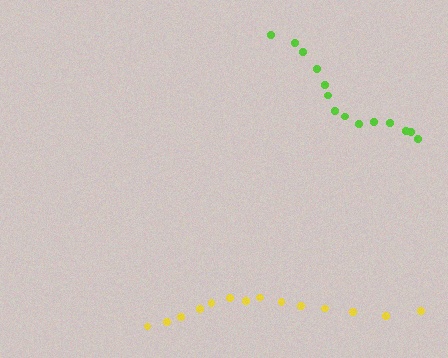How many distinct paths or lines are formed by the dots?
There are 2 distinct paths.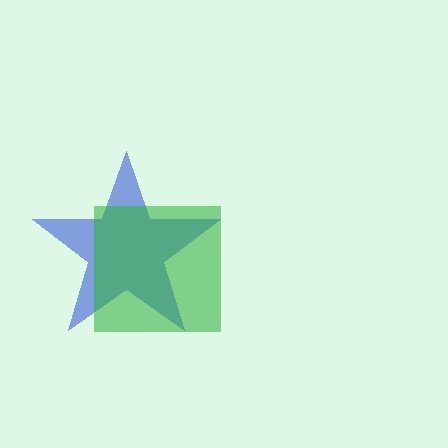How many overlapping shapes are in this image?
There are 2 overlapping shapes in the image.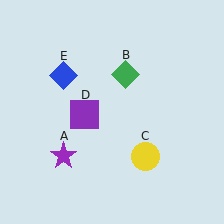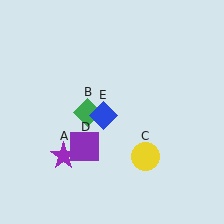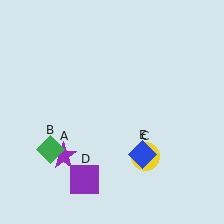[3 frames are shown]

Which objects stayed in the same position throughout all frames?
Purple star (object A) and yellow circle (object C) remained stationary.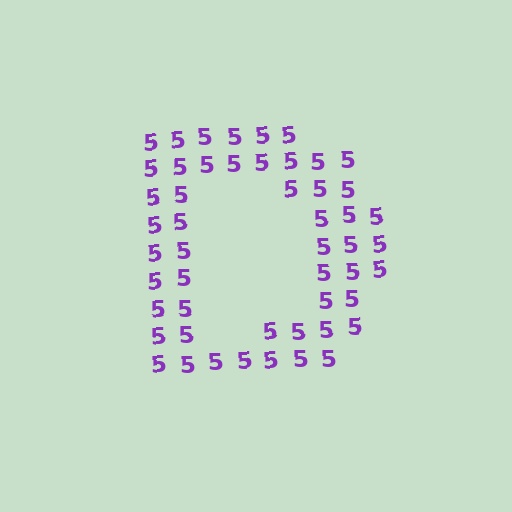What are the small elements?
The small elements are digit 5's.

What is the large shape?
The large shape is the letter D.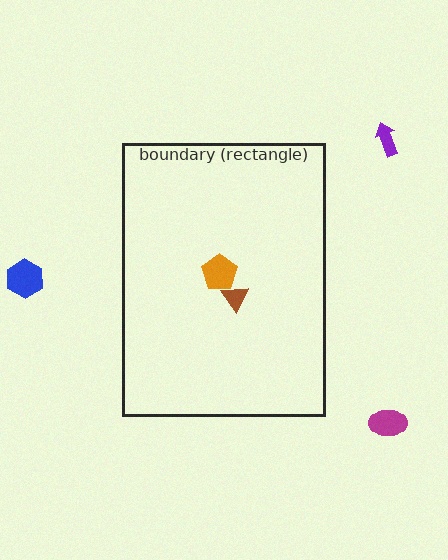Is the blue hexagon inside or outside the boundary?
Outside.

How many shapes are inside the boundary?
2 inside, 3 outside.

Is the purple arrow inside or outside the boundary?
Outside.